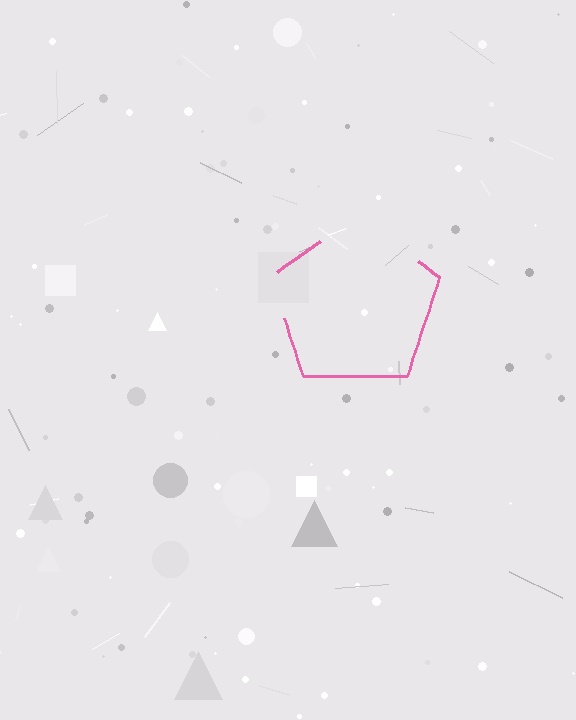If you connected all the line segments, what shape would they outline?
They would outline a pentagon.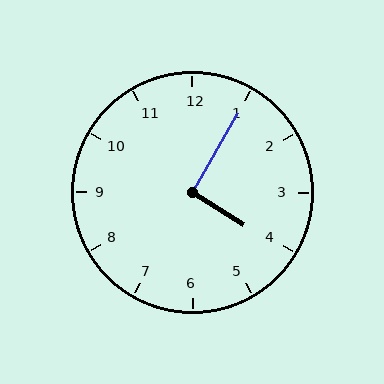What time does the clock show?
4:05.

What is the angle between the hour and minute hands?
Approximately 92 degrees.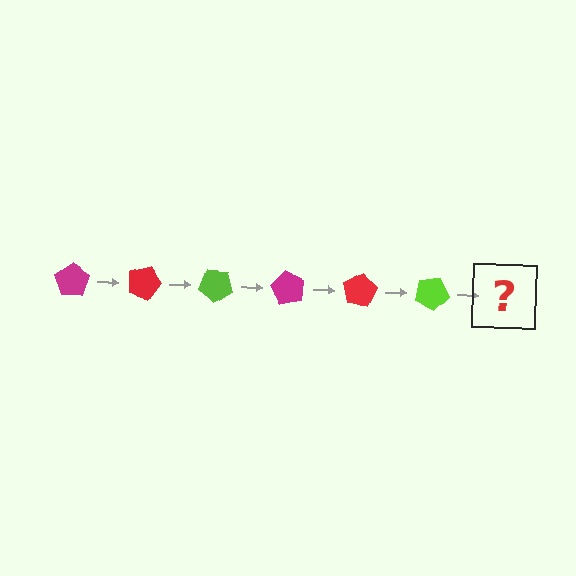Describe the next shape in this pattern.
It should be a magenta pentagon, rotated 120 degrees from the start.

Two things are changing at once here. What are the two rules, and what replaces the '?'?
The two rules are that it rotates 20 degrees each step and the color cycles through magenta, red, and lime. The '?' should be a magenta pentagon, rotated 120 degrees from the start.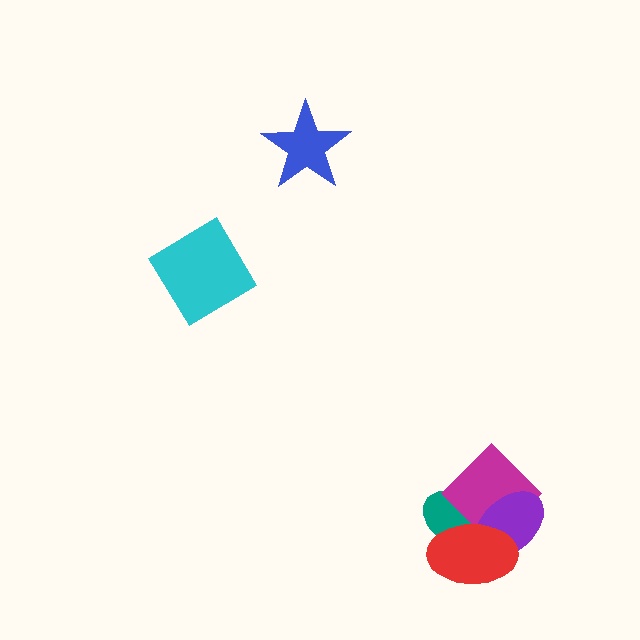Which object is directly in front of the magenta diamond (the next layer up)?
The purple ellipse is directly in front of the magenta diamond.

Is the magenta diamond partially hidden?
Yes, it is partially covered by another shape.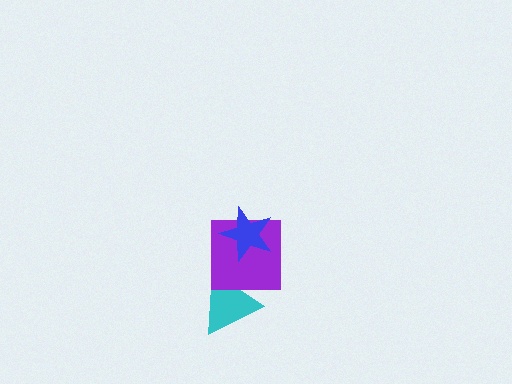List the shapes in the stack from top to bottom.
From top to bottom: the blue star, the purple square, the cyan triangle.